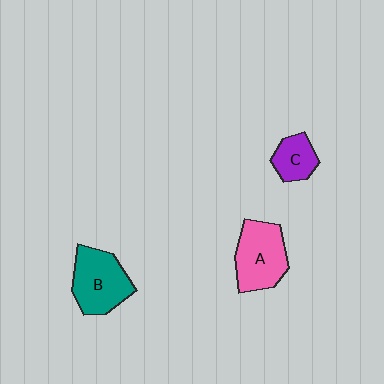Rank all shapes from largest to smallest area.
From largest to smallest: B (teal), A (pink), C (purple).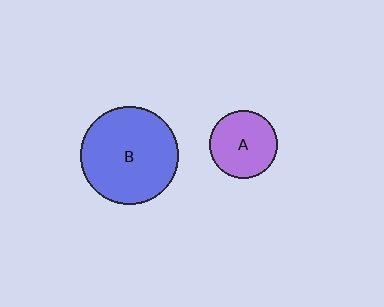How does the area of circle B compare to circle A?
Approximately 2.1 times.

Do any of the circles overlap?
No, none of the circles overlap.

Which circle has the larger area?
Circle B (blue).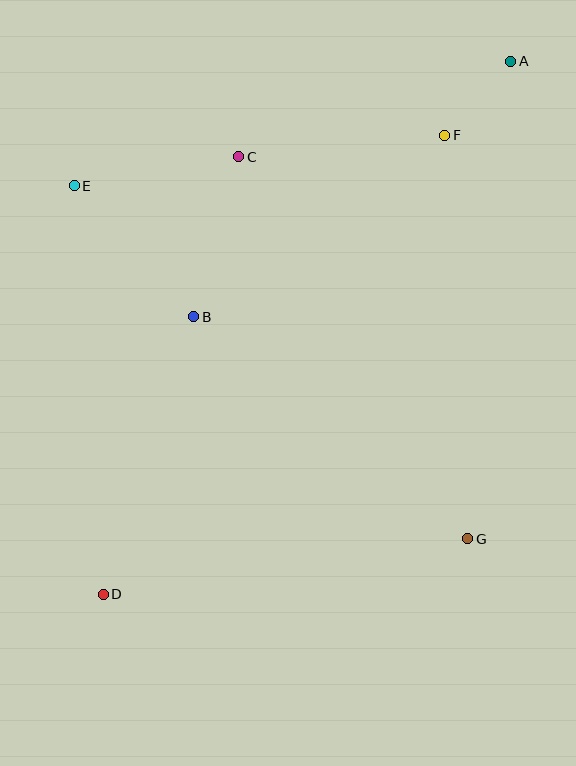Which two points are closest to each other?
Points A and F are closest to each other.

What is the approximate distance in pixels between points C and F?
The distance between C and F is approximately 207 pixels.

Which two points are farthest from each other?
Points A and D are farthest from each other.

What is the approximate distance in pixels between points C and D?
The distance between C and D is approximately 458 pixels.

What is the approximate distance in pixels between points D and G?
The distance between D and G is approximately 369 pixels.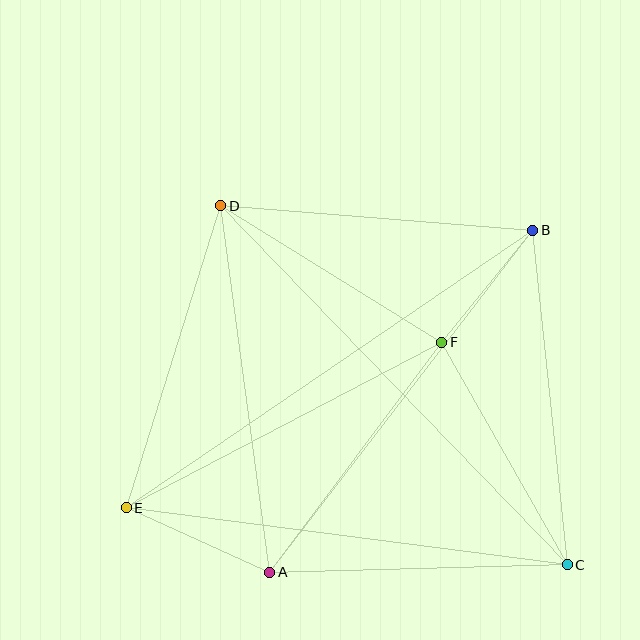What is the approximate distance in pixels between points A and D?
The distance between A and D is approximately 370 pixels.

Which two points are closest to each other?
Points B and F are closest to each other.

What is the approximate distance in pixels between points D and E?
The distance between D and E is approximately 316 pixels.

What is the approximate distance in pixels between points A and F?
The distance between A and F is approximately 287 pixels.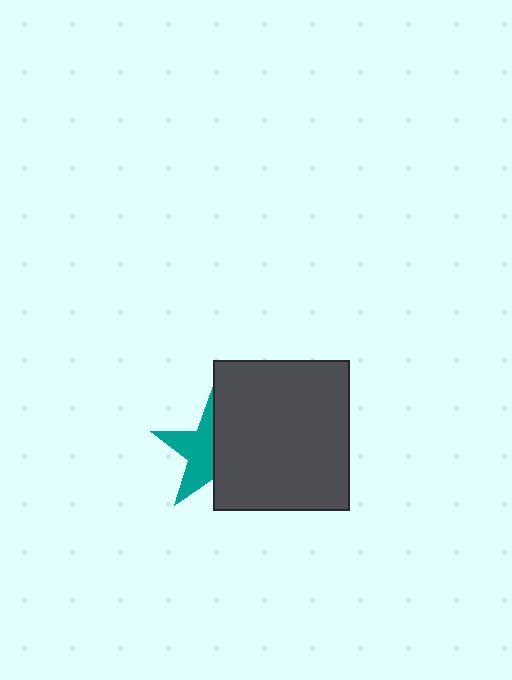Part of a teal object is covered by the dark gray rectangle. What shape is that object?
It is a star.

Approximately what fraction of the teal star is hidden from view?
Roughly 50% of the teal star is hidden behind the dark gray rectangle.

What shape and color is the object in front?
The object in front is a dark gray rectangle.